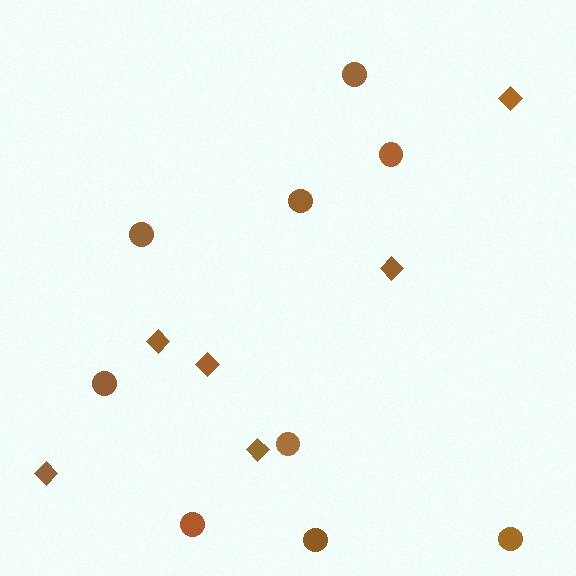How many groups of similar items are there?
There are 2 groups: one group of diamonds (6) and one group of circles (9).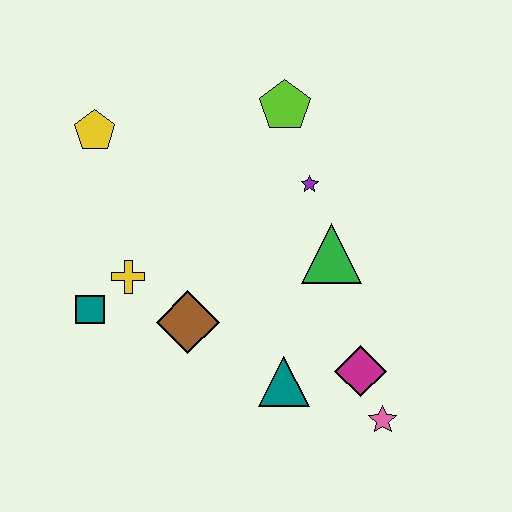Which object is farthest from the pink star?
The yellow pentagon is farthest from the pink star.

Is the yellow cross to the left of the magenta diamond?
Yes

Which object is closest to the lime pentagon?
The purple star is closest to the lime pentagon.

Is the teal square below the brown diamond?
No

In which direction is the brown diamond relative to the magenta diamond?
The brown diamond is to the left of the magenta diamond.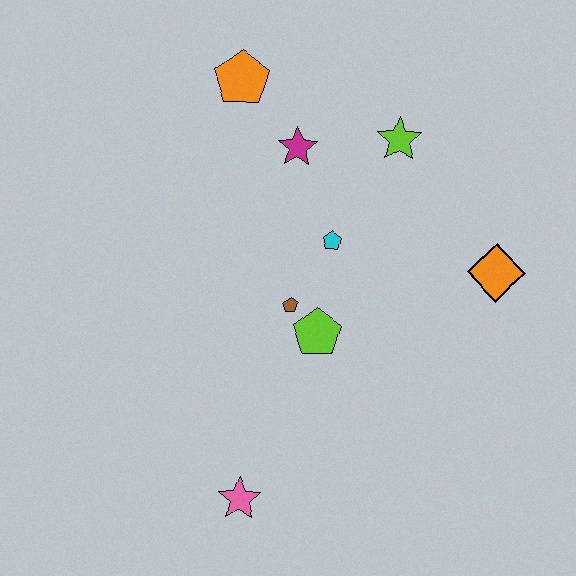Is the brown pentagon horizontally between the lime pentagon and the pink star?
Yes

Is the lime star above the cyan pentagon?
Yes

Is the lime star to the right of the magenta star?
Yes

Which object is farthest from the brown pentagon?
The orange pentagon is farthest from the brown pentagon.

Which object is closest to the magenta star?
The orange pentagon is closest to the magenta star.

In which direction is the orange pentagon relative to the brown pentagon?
The orange pentagon is above the brown pentagon.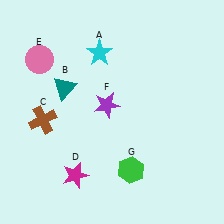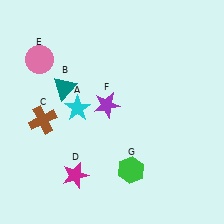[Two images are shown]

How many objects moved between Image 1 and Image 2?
1 object moved between the two images.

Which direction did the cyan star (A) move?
The cyan star (A) moved down.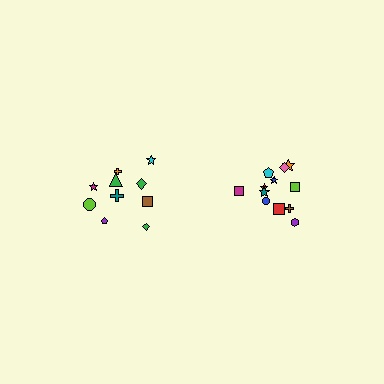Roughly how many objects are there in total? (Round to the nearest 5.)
Roughly 20 objects in total.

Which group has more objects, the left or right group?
The right group.